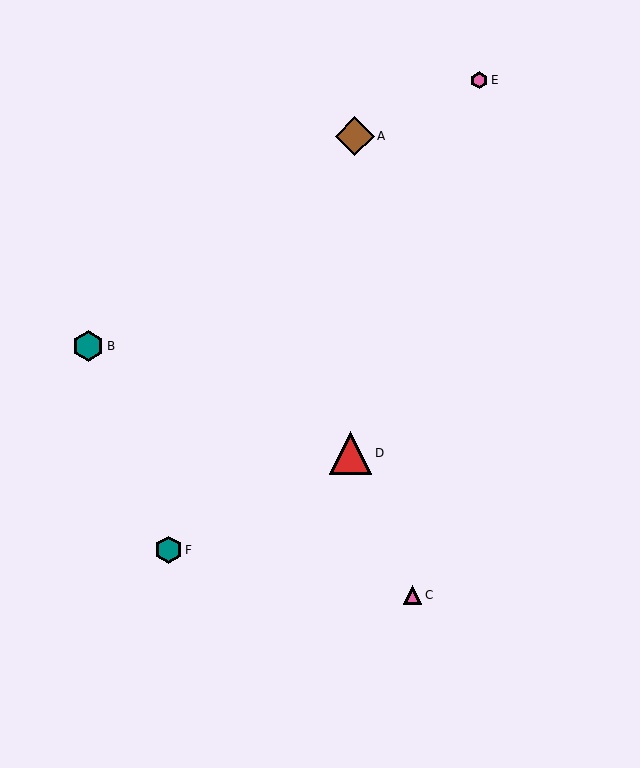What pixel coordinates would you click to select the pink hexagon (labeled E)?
Click at (479, 80) to select the pink hexagon E.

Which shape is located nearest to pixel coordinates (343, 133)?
The brown diamond (labeled A) at (355, 136) is nearest to that location.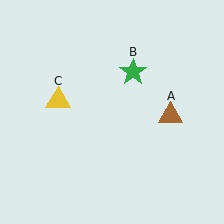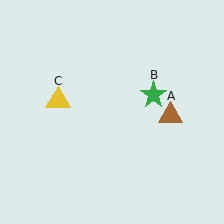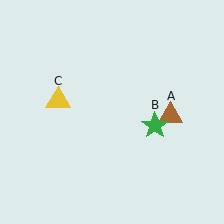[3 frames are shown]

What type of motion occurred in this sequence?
The green star (object B) rotated clockwise around the center of the scene.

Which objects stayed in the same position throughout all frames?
Brown triangle (object A) and yellow triangle (object C) remained stationary.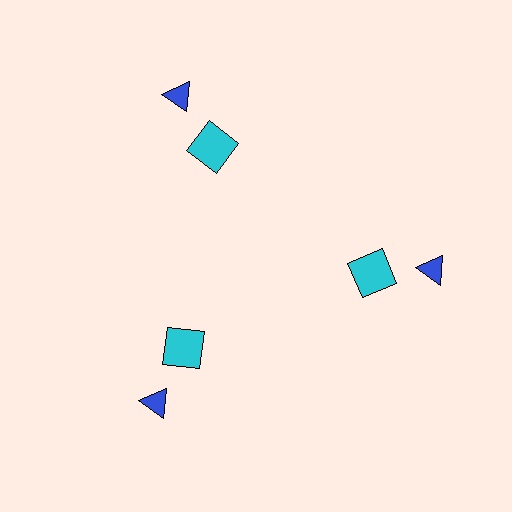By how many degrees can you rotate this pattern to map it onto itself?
The pattern maps onto itself every 120 degrees of rotation.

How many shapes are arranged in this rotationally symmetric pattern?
There are 6 shapes, arranged in 3 groups of 2.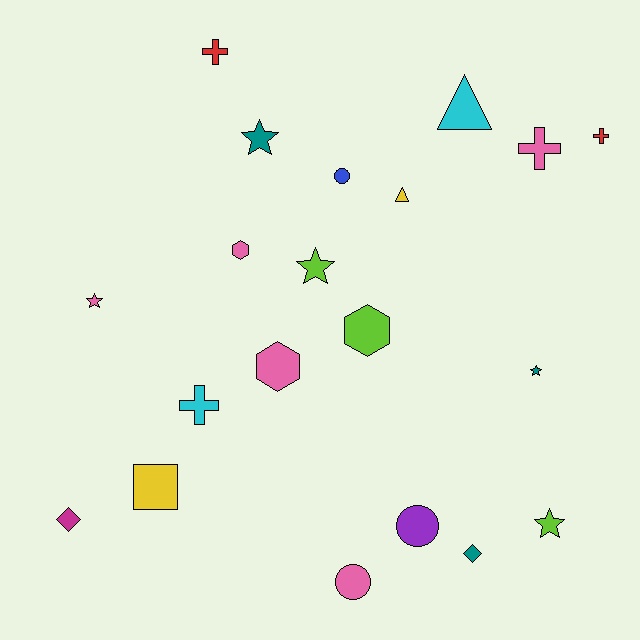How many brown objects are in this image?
There are no brown objects.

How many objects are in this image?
There are 20 objects.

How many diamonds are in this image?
There are 2 diamonds.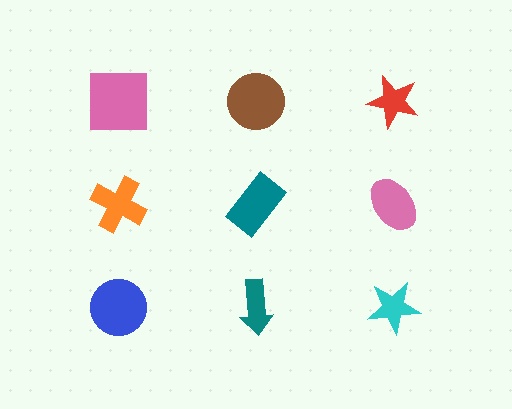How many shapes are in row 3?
3 shapes.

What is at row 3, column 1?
A blue circle.